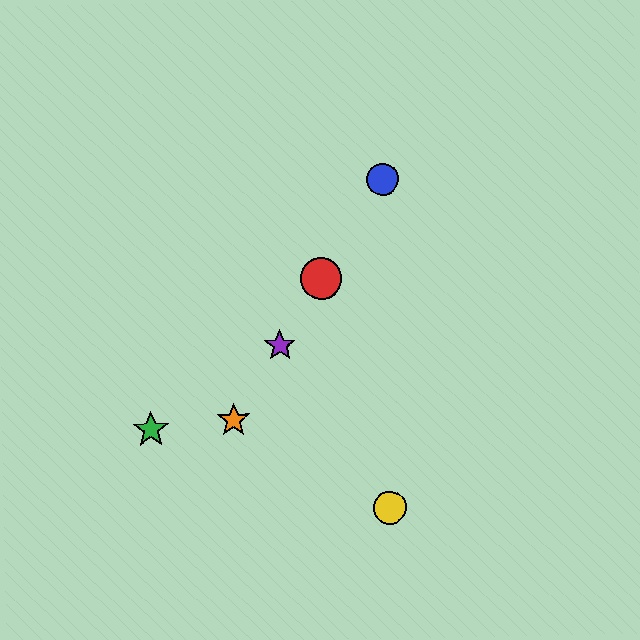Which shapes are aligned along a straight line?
The red circle, the blue circle, the purple star, the orange star are aligned along a straight line.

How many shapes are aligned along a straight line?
4 shapes (the red circle, the blue circle, the purple star, the orange star) are aligned along a straight line.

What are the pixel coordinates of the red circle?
The red circle is at (321, 279).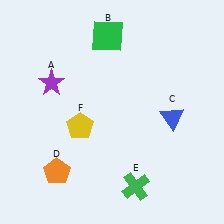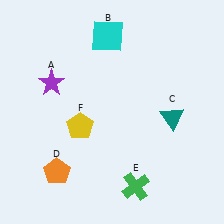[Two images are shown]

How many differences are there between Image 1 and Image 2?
There are 2 differences between the two images.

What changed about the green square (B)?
In Image 1, B is green. In Image 2, it changed to cyan.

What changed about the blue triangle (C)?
In Image 1, C is blue. In Image 2, it changed to teal.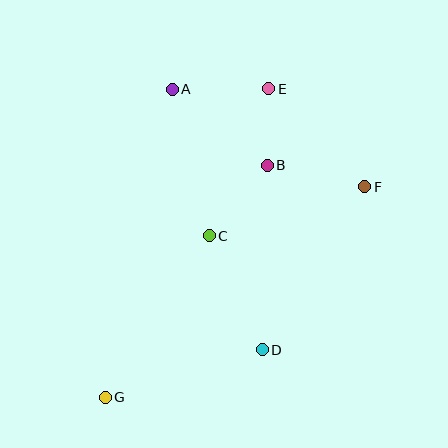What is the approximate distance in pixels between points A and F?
The distance between A and F is approximately 216 pixels.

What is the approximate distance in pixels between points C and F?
The distance between C and F is approximately 163 pixels.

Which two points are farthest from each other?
Points E and G are farthest from each other.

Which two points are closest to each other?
Points B and E are closest to each other.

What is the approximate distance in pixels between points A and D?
The distance between A and D is approximately 275 pixels.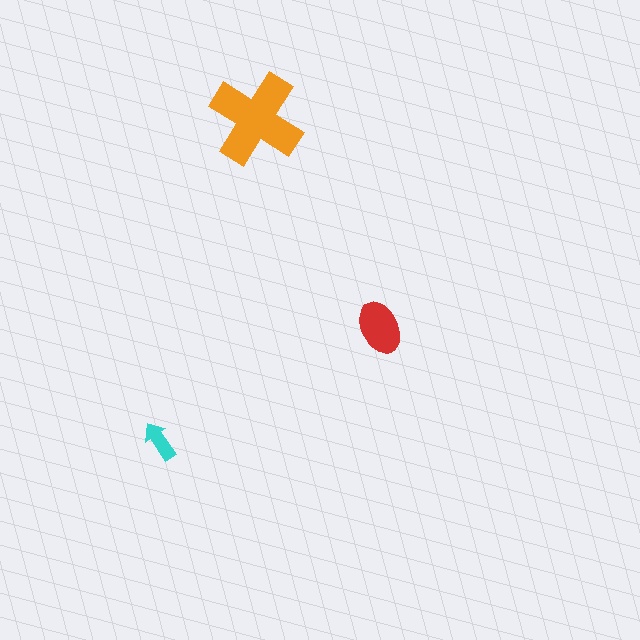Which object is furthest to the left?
The cyan arrow is leftmost.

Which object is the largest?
The orange cross.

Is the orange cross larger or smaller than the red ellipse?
Larger.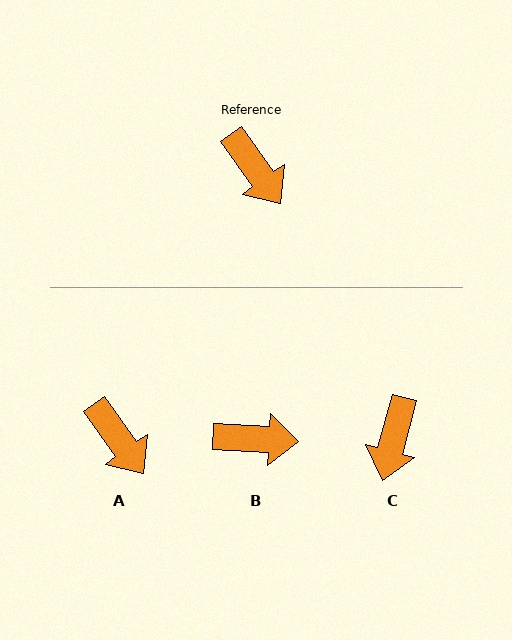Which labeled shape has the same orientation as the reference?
A.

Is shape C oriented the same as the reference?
No, it is off by about 50 degrees.